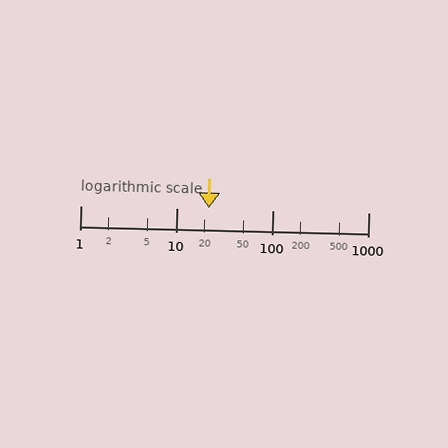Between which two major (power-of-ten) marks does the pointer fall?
The pointer is between 10 and 100.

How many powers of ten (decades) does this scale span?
The scale spans 3 decades, from 1 to 1000.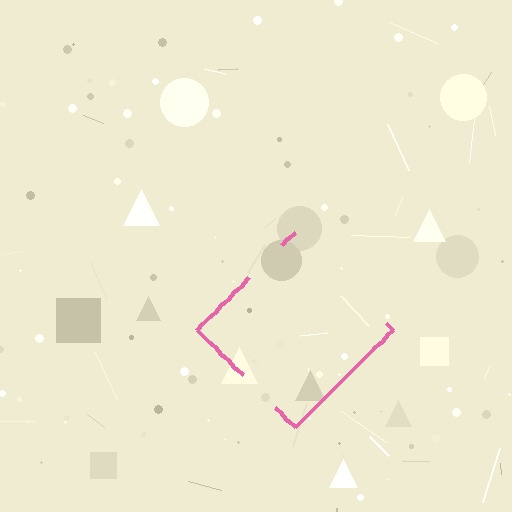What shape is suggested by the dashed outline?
The dashed outline suggests a diamond.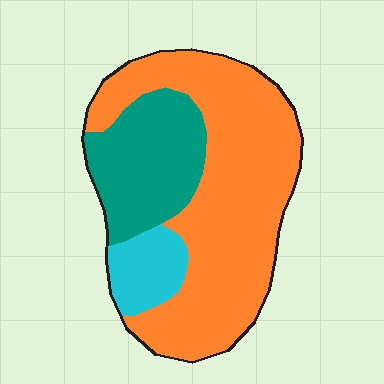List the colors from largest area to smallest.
From largest to smallest: orange, teal, cyan.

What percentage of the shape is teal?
Teal takes up about one quarter (1/4) of the shape.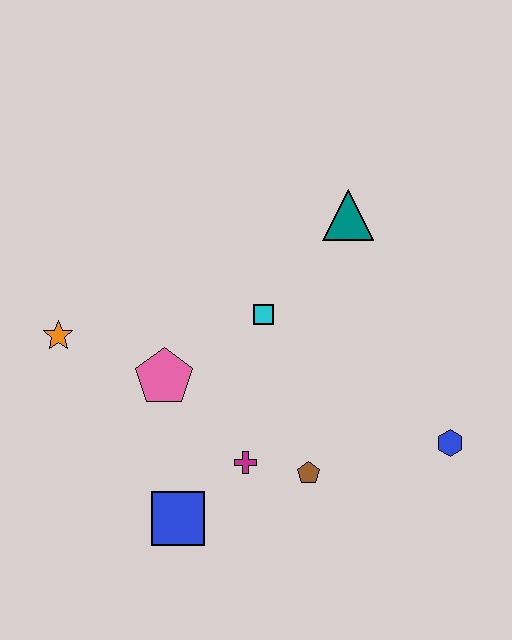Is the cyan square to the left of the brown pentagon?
Yes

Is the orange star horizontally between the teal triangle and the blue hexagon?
No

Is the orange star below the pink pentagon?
No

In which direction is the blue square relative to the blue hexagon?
The blue square is to the left of the blue hexagon.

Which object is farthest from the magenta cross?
The teal triangle is farthest from the magenta cross.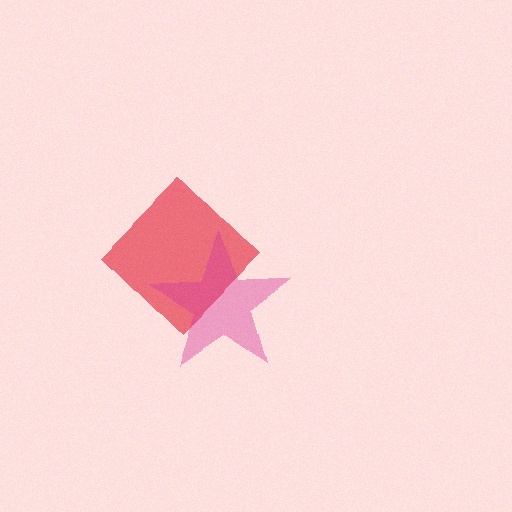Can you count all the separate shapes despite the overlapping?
Yes, there are 2 separate shapes.